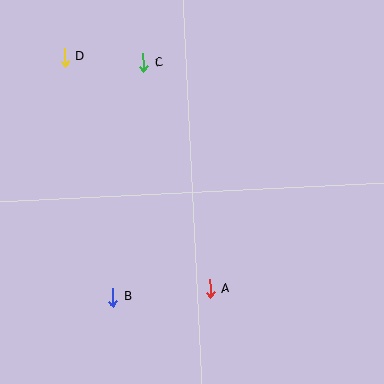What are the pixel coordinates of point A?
Point A is at (210, 289).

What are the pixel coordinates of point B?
Point B is at (113, 297).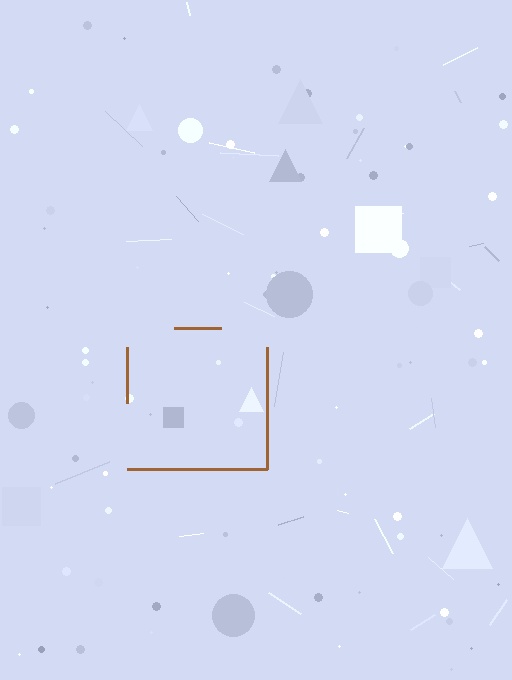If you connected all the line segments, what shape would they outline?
They would outline a square.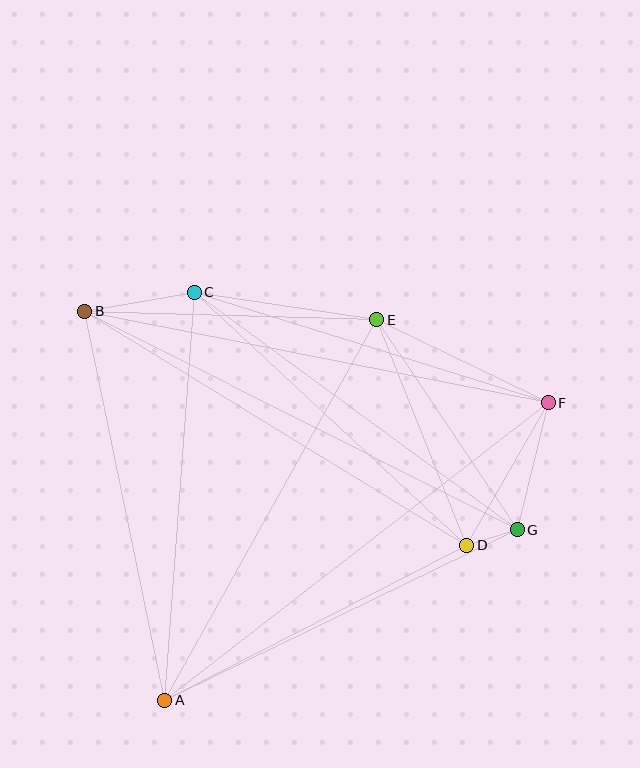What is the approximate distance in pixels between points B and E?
The distance between B and E is approximately 292 pixels.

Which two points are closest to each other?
Points D and G are closest to each other.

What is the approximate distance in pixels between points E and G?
The distance between E and G is approximately 253 pixels.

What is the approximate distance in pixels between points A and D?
The distance between A and D is approximately 339 pixels.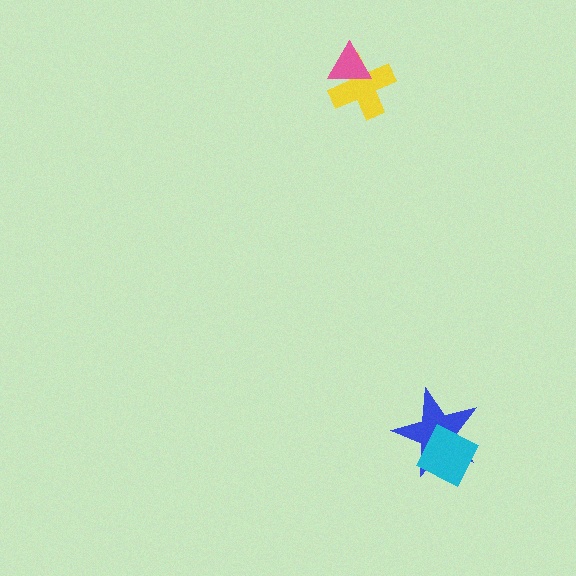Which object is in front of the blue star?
The cyan diamond is in front of the blue star.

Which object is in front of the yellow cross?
The pink triangle is in front of the yellow cross.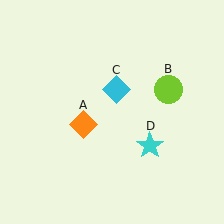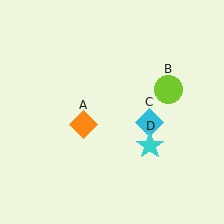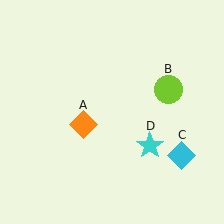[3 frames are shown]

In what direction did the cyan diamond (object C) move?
The cyan diamond (object C) moved down and to the right.